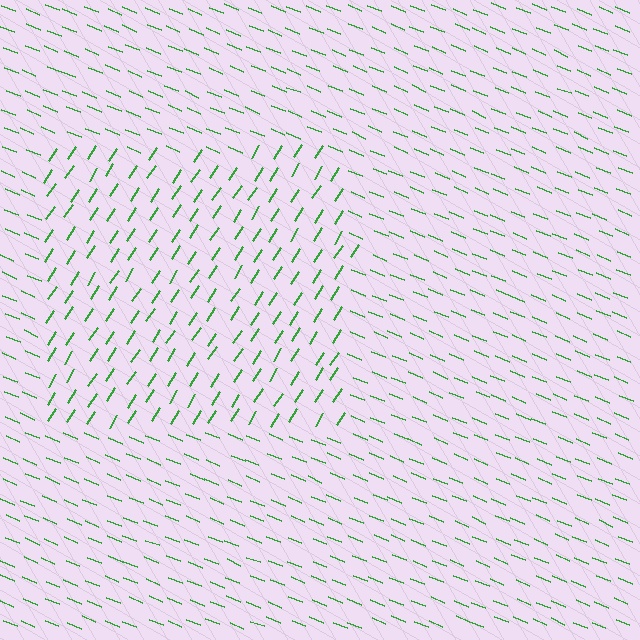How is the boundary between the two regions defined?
The boundary is defined purely by a change in line orientation (approximately 79 degrees difference). All lines are the same color and thickness.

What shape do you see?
I see a rectangle.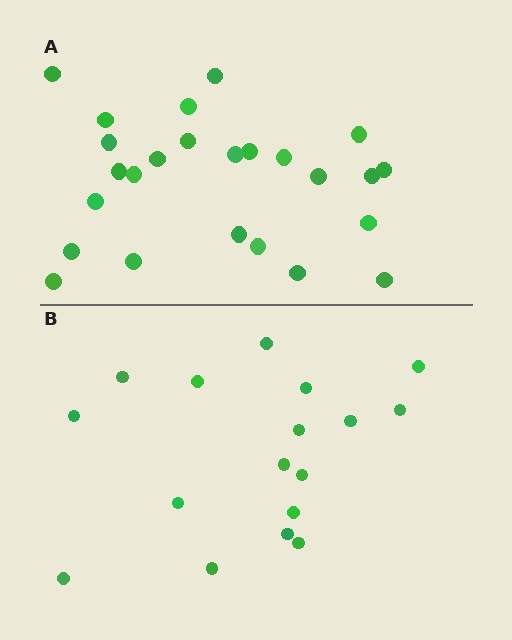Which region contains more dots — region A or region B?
Region A (the top region) has more dots.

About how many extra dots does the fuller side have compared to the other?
Region A has roughly 8 or so more dots than region B.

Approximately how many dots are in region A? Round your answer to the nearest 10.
About 20 dots. (The exact count is 25, which rounds to 20.)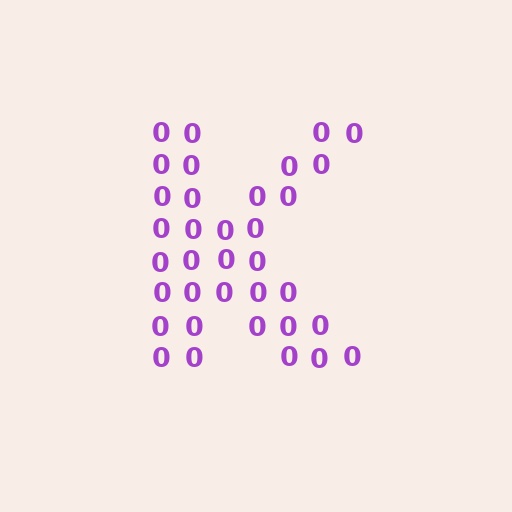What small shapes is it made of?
It is made of small digit 0's.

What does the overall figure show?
The overall figure shows the letter K.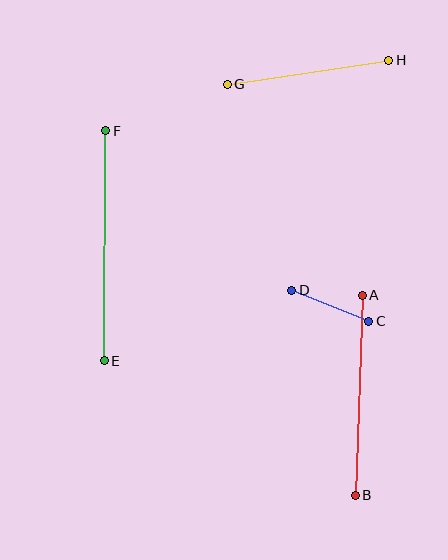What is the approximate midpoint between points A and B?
The midpoint is at approximately (359, 395) pixels.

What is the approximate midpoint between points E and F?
The midpoint is at approximately (105, 246) pixels.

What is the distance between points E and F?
The distance is approximately 230 pixels.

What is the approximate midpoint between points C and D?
The midpoint is at approximately (330, 306) pixels.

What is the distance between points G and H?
The distance is approximately 163 pixels.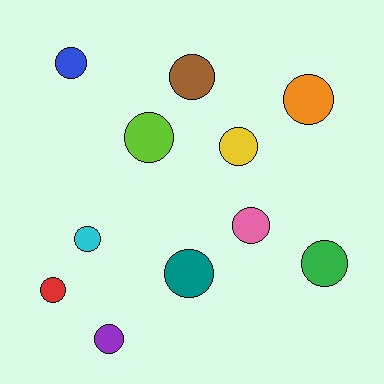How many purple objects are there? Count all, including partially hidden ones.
There is 1 purple object.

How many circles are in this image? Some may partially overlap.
There are 11 circles.